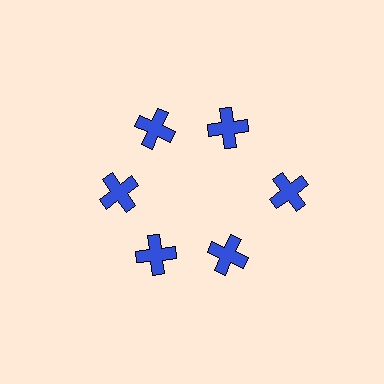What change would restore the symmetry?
The symmetry would be restored by moving it inward, back onto the ring so that all 6 crosses sit at equal angles and equal distance from the center.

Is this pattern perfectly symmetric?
No. The 6 blue crosses are arranged in a ring, but one element near the 3 o'clock position is pushed outward from the center, breaking the 6-fold rotational symmetry.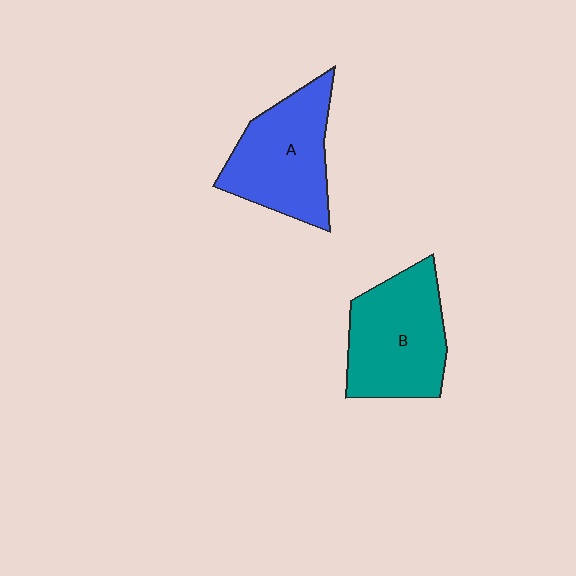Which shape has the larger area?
Shape B (teal).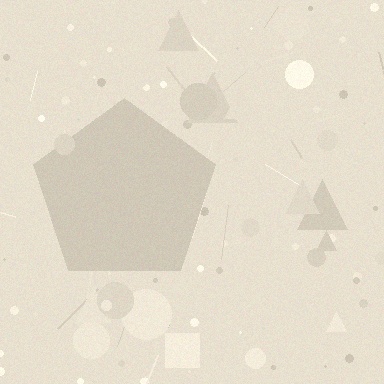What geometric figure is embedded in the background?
A pentagon is embedded in the background.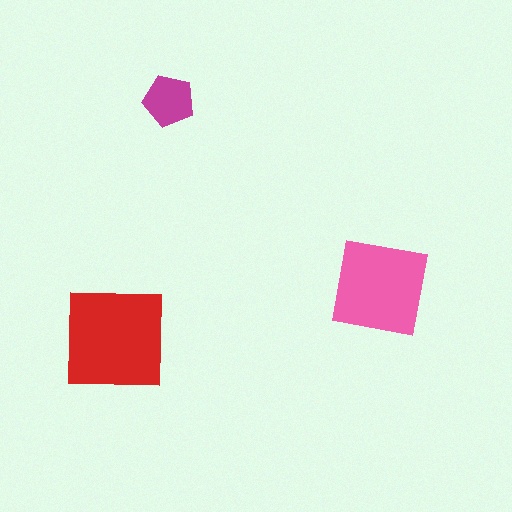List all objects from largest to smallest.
The red square, the pink square, the magenta pentagon.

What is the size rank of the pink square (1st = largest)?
2nd.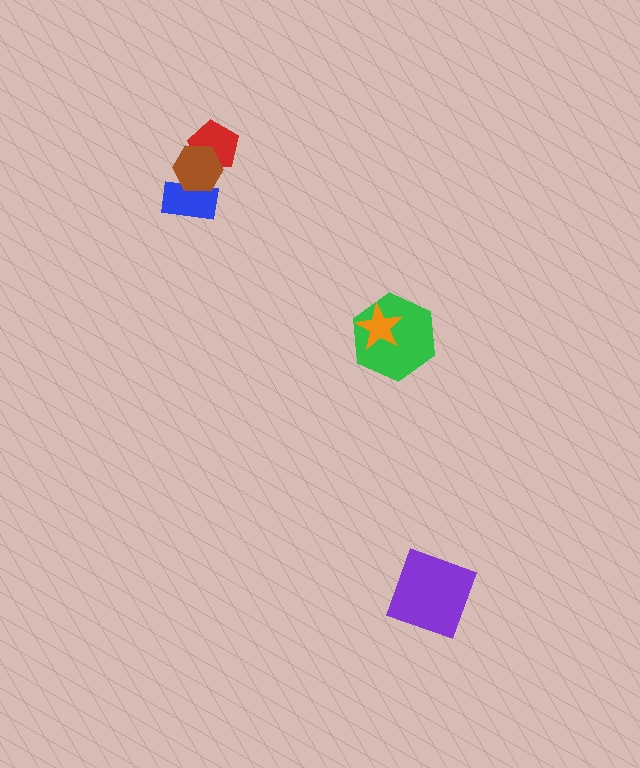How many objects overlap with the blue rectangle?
1 object overlaps with the blue rectangle.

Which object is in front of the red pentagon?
The brown hexagon is in front of the red pentagon.